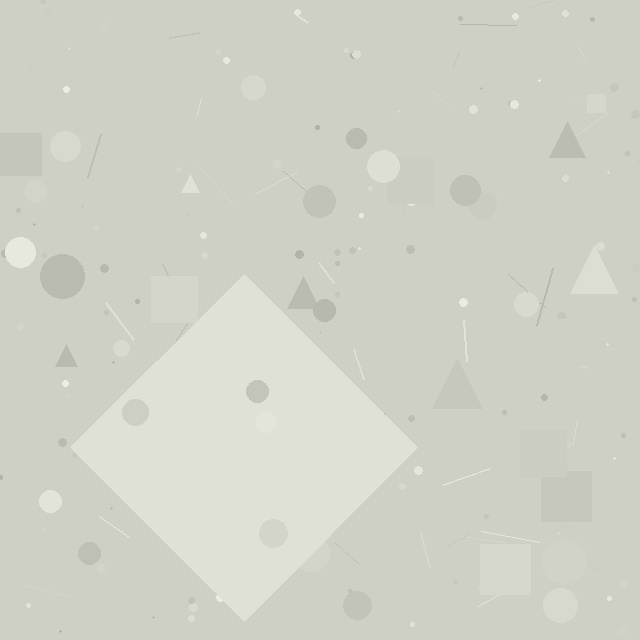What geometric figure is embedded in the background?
A diamond is embedded in the background.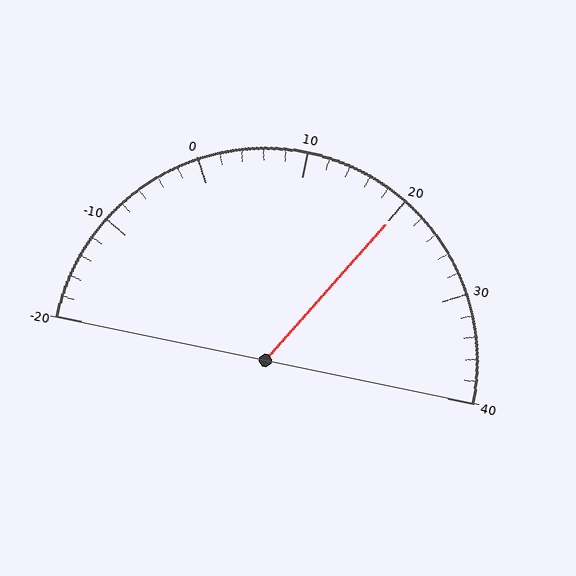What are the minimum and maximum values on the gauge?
The gauge ranges from -20 to 40.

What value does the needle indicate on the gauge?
The needle indicates approximately 20.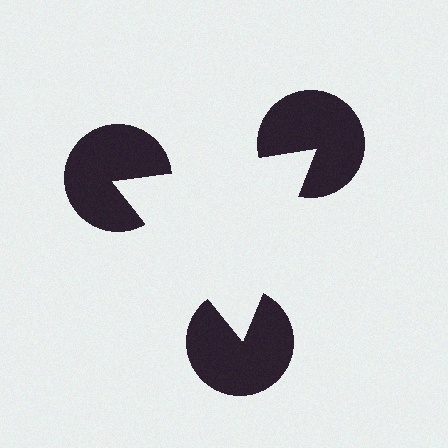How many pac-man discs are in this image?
There are 3 — one at each vertex of the illusory triangle.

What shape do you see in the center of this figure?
An illusory triangle — its edges are inferred from the aligned wedge cuts in the pac-man discs, not physically drawn.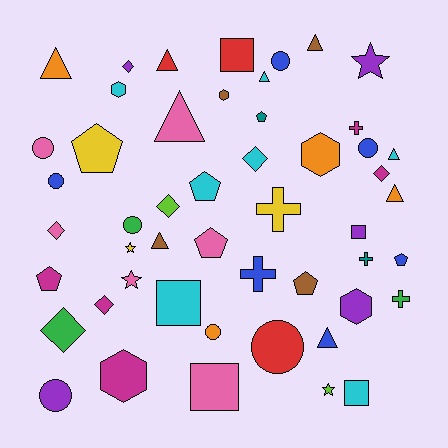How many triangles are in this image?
There are 9 triangles.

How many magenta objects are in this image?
There are 5 magenta objects.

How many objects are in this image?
There are 50 objects.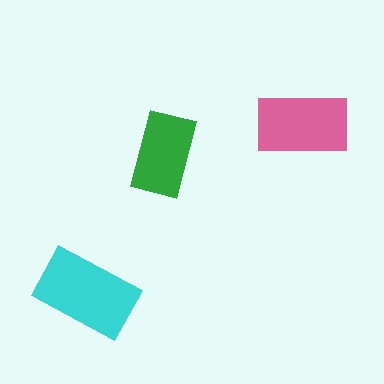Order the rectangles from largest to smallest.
the cyan one, the pink one, the green one.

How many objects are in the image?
There are 3 objects in the image.